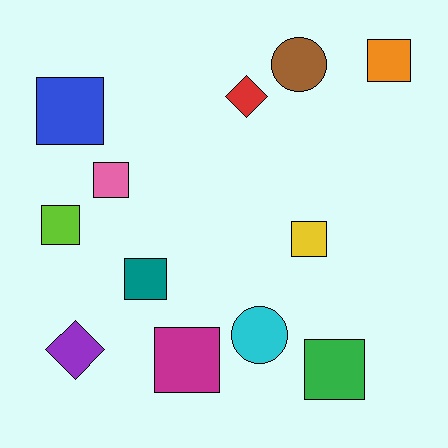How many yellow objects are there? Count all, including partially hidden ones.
There is 1 yellow object.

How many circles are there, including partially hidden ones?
There are 2 circles.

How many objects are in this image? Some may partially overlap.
There are 12 objects.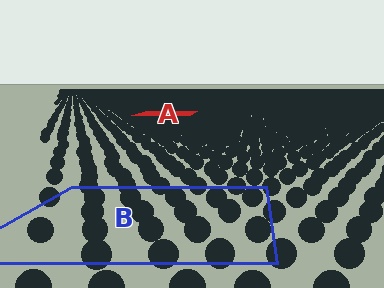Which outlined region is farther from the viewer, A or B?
Region A is farther from the viewer — the texture elements inside it appear smaller and more densely packed.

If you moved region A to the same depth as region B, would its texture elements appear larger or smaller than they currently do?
They would appear larger. At a closer depth, the same texture elements are projected at a bigger on-screen size.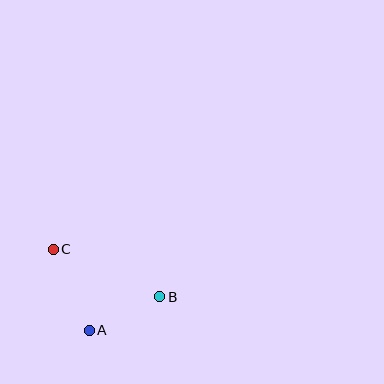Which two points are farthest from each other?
Points B and C are farthest from each other.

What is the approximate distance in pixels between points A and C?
The distance between A and C is approximately 88 pixels.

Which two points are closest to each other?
Points A and B are closest to each other.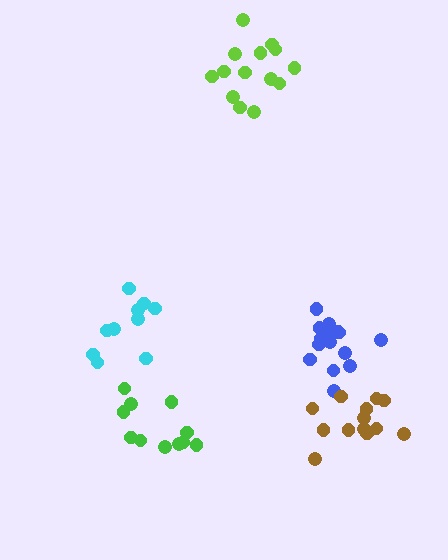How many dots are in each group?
Group 1: 10 dots, Group 2: 15 dots, Group 3: 13 dots, Group 4: 14 dots, Group 5: 11 dots (63 total).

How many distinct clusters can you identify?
There are 5 distinct clusters.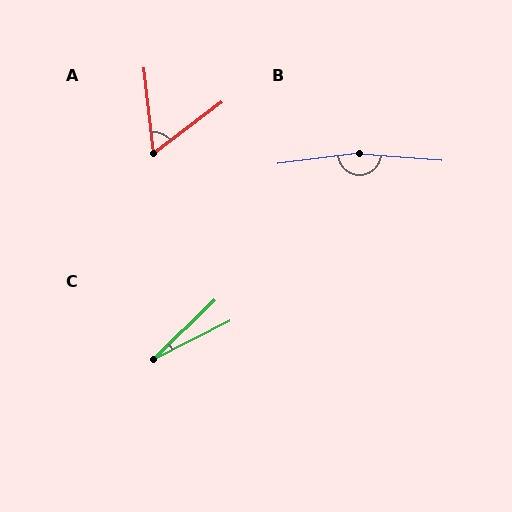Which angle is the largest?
B, at approximately 168 degrees.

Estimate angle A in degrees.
Approximately 60 degrees.